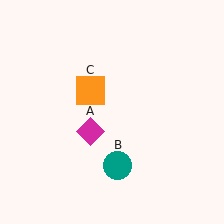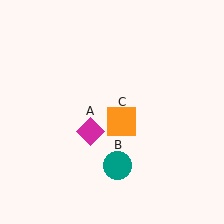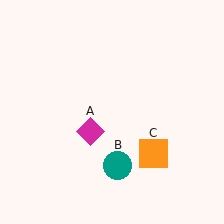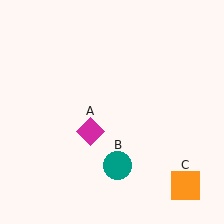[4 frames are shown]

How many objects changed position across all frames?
1 object changed position: orange square (object C).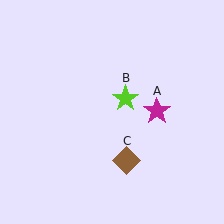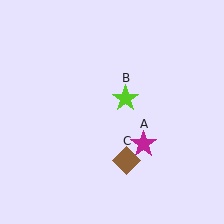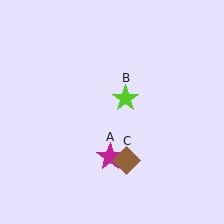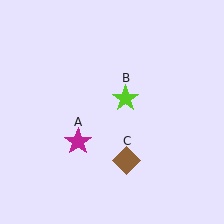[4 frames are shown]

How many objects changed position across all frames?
1 object changed position: magenta star (object A).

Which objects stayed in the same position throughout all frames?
Lime star (object B) and brown diamond (object C) remained stationary.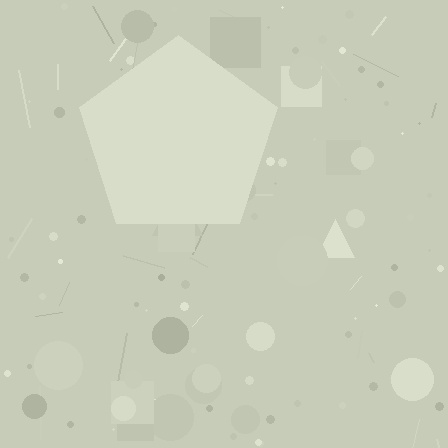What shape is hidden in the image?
A pentagon is hidden in the image.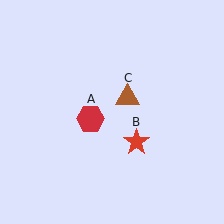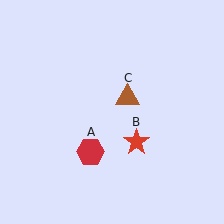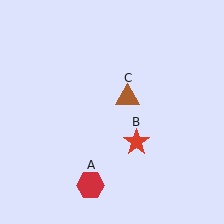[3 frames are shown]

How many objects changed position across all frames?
1 object changed position: red hexagon (object A).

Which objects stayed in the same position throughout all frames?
Red star (object B) and brown triangle (object C) remained stationary.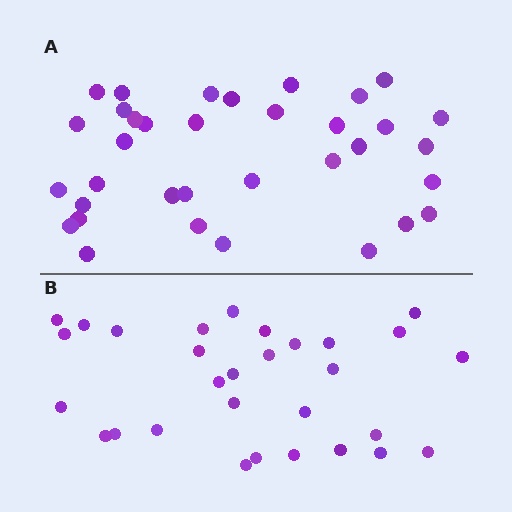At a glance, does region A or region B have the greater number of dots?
Region A (the top region) has more dots.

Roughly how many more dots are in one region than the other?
Region A has about 5 more dots than region B.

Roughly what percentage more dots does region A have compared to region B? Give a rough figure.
About 15% more.